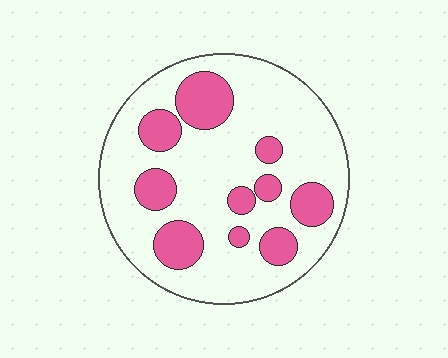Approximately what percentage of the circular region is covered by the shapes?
Approximately 25%.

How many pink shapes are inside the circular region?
10.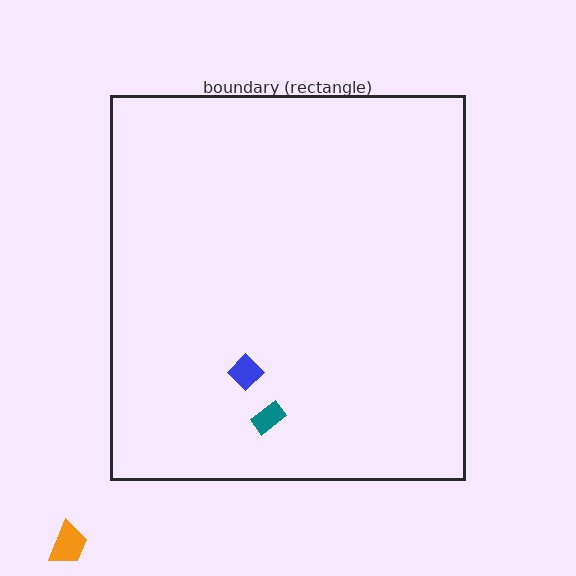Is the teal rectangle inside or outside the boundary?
Inside.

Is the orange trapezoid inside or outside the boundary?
Outside.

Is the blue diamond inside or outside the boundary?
Inside.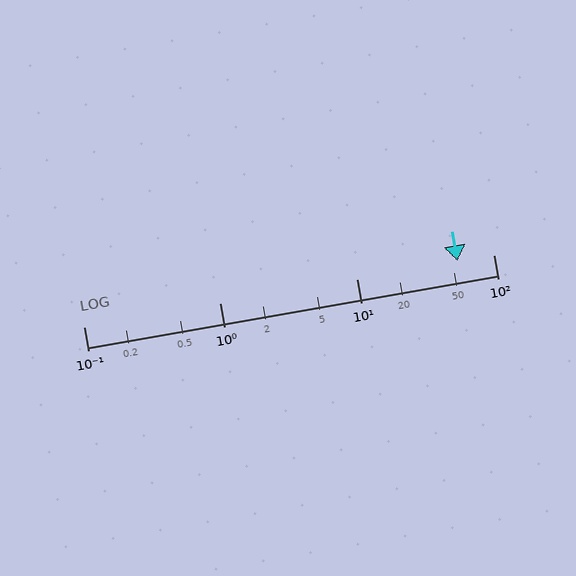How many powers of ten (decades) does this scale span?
The scale spans 3 decades, from 0.1 to 100.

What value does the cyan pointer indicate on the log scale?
The pointer indicates approximately 55.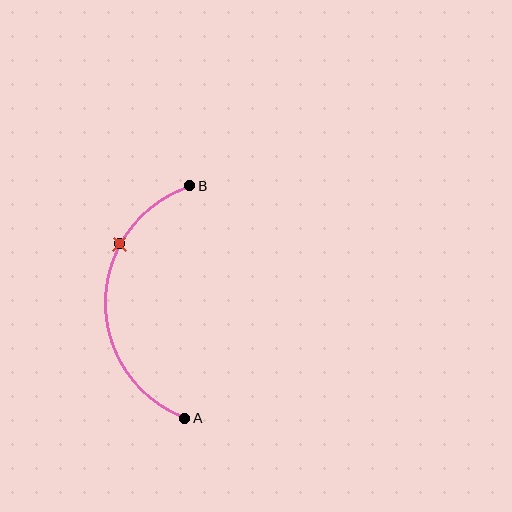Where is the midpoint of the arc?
The arc midpoint is the point on the curve farthest from the straight line joining A and B. It sits to the left of that line.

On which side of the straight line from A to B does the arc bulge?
The arc bulges to the left of the straight line connecting A and B.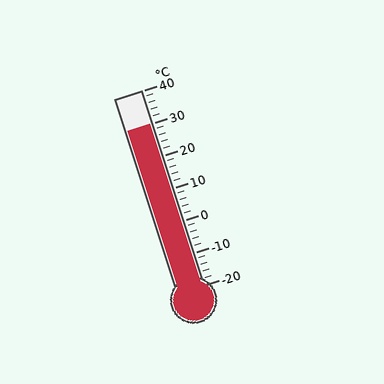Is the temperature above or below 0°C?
The temperature is above 0°C.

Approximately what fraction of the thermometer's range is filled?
The thermometer is filled to approximately 85% of its range.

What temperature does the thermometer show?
The thermometer shows approximately 30°C.